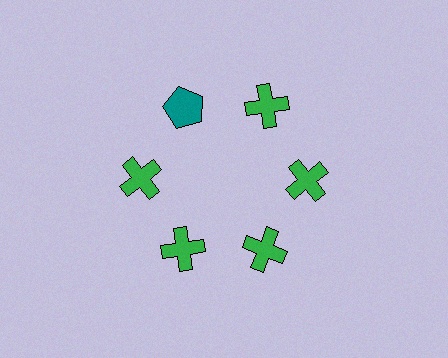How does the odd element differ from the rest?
It differs in both color (teal instead of green) and shape (pentagon instead of cross).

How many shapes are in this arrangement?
There are 6 shapes arranged in a ring pattern.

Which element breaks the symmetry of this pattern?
The teal pentagon at roughly the 11 o'clock position breaks the symmetry. All other shapes are green crosses.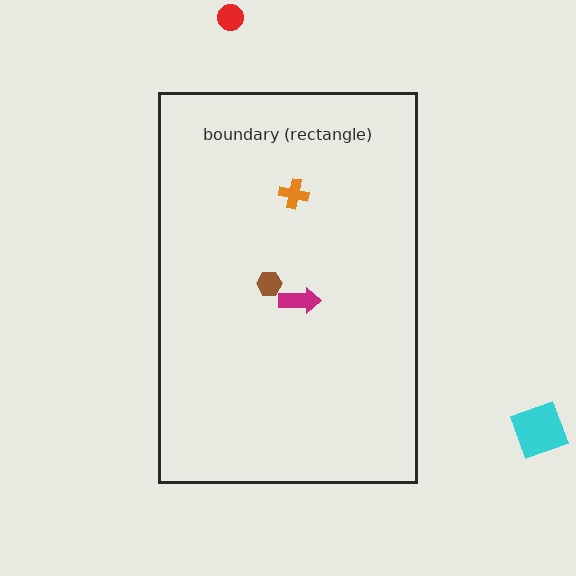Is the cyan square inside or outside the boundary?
Outside.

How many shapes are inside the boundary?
3 inside, 2 outside.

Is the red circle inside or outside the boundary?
Outside.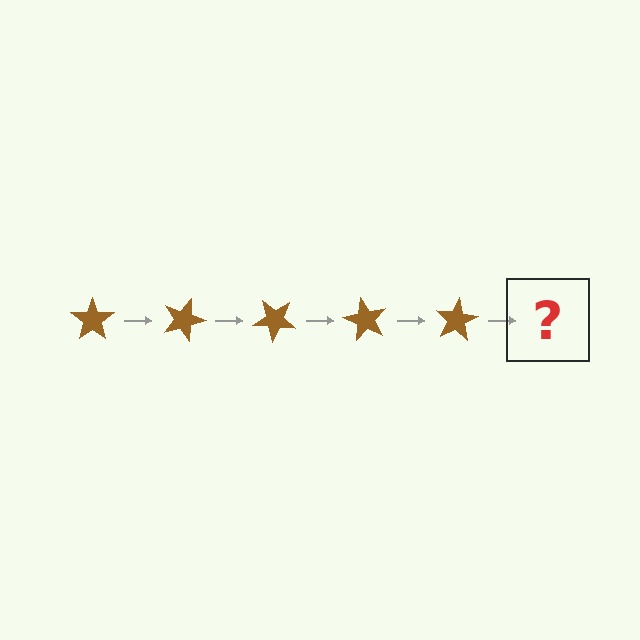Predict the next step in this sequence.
The next step is a brown star rotated 100 degrees.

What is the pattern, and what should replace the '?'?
The pattern is that the star rotates 20 degrees each step. The '?' should be a brown star rotated 100 degrees.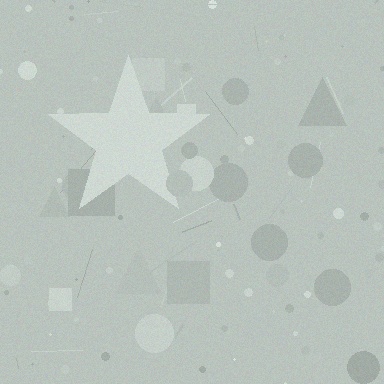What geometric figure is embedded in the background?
A star is embedded in the background.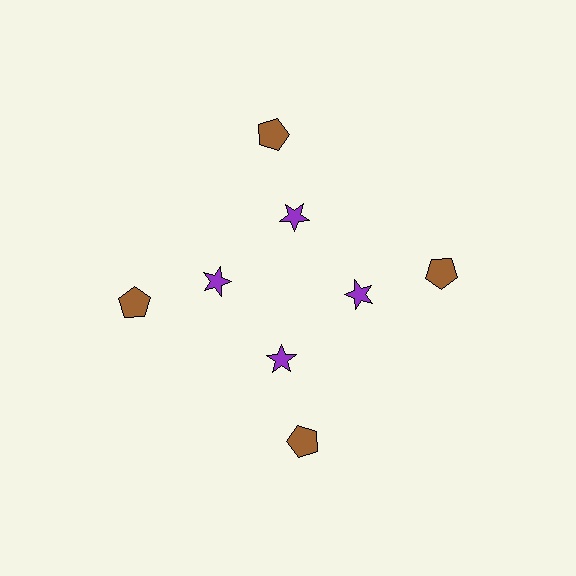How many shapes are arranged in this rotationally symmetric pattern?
There are 8 shapes, arranged in 4 groups of 2.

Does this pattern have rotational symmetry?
Yes, this pattern has 4-fold rotational symmetry. It looks the same after rotating 90 degrees around the center.